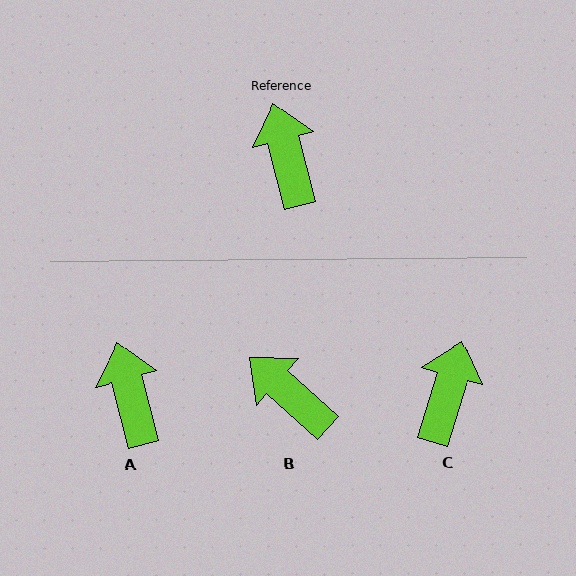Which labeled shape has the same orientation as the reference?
A.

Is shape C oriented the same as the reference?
No, it is off by about 31 degrees.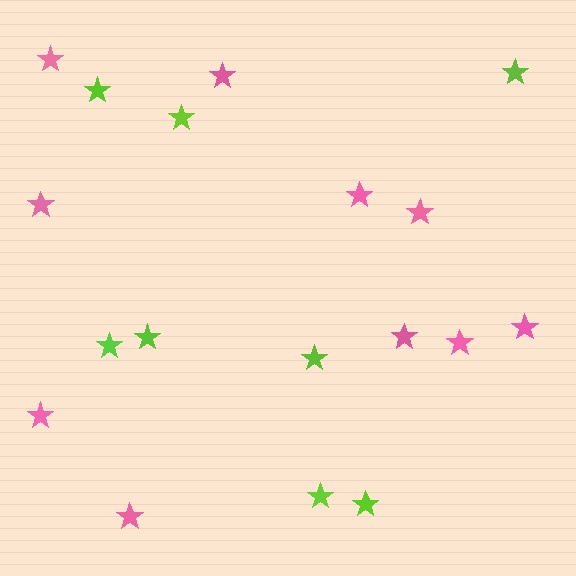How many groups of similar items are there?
There are 2 groups: one group of pink stars (10) and one group of lime stars (8).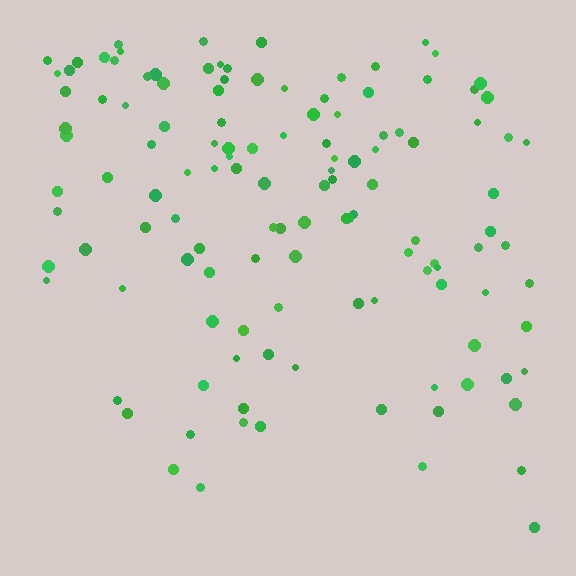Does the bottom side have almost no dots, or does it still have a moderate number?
Still a moderate number, just noticeably fewer than the top.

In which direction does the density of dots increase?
From bottom to top, with the top side densest.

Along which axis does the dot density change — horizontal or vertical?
Vertical.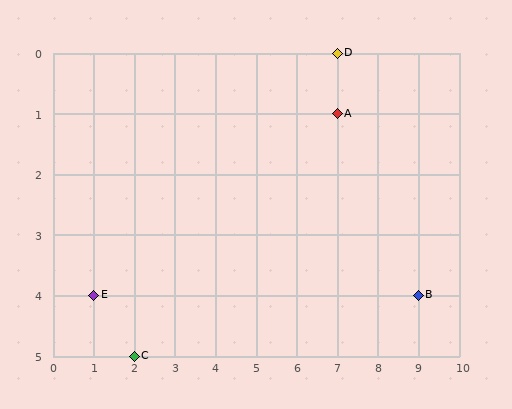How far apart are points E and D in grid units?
Points E and D are 6 columns and 4 rows apart (about 7.2 grid units diagonally).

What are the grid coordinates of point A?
Point A is at grid coordinates (7, 1).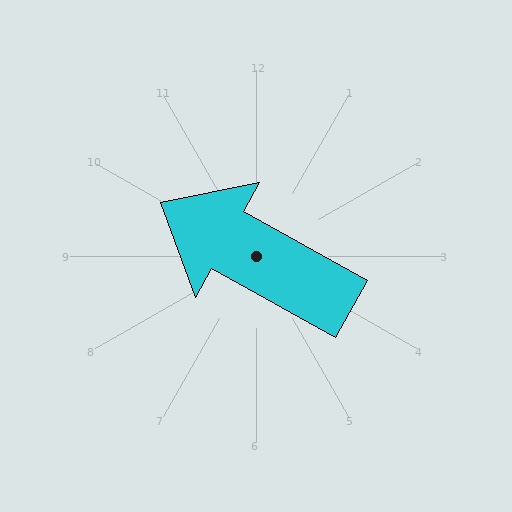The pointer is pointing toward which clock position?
Roughly 10 o'clock.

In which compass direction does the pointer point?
Northwest.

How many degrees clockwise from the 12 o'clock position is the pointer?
Approximately 299 degrees.